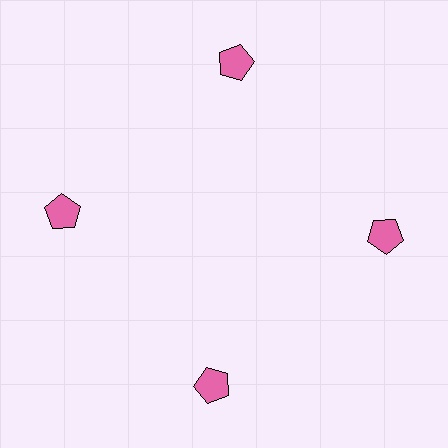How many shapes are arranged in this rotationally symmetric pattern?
There are 4 shapes, arranged in 4 groups of 1.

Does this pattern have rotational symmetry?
Yes, this pattern has 4-fold rotational symmetry. It looks the same after rotating 90 degrees around the center.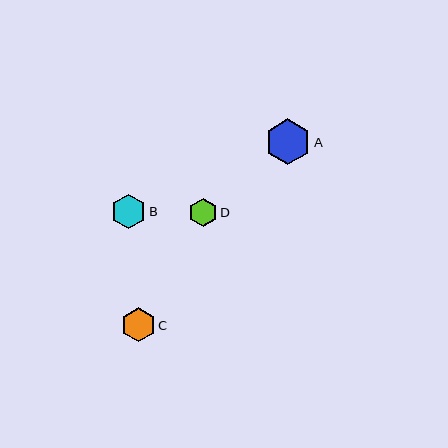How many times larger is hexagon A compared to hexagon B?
Hexagon A is approximately 1.3 times the size of hexagon B.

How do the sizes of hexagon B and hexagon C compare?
Hexagon B and hexagon C are approximately the same size.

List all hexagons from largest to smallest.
From largest to smallest: A, B, C, D.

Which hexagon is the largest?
Hexagon A is the largest with a size of approximately 46 pixels.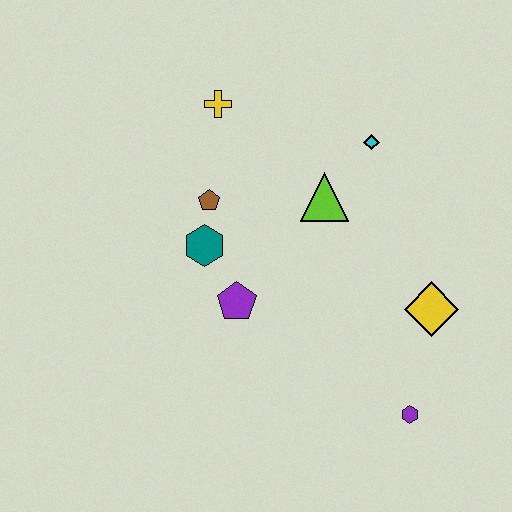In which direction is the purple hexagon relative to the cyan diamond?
The purple hexagon is below the cyan diamond.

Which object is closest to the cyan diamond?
The lime triangle is closest to the cyan diamond.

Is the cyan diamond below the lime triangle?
No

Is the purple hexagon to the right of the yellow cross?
Yes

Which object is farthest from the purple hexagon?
The yellow cross is farthest from the purple hexagon.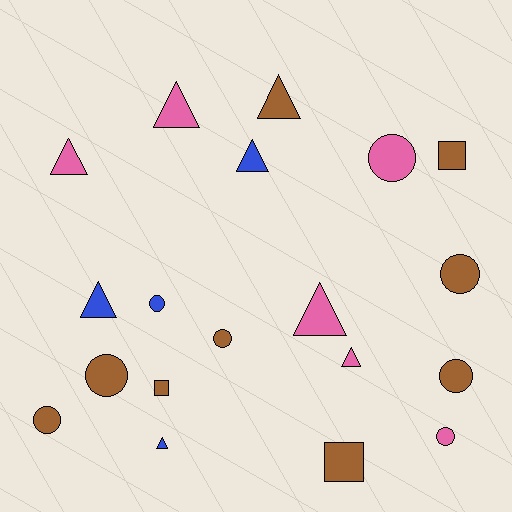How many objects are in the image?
There are 19 objects.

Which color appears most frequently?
Brown, with 9 objects.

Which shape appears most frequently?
Triangle, with 8 objects.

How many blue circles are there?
There is 1 blue circle.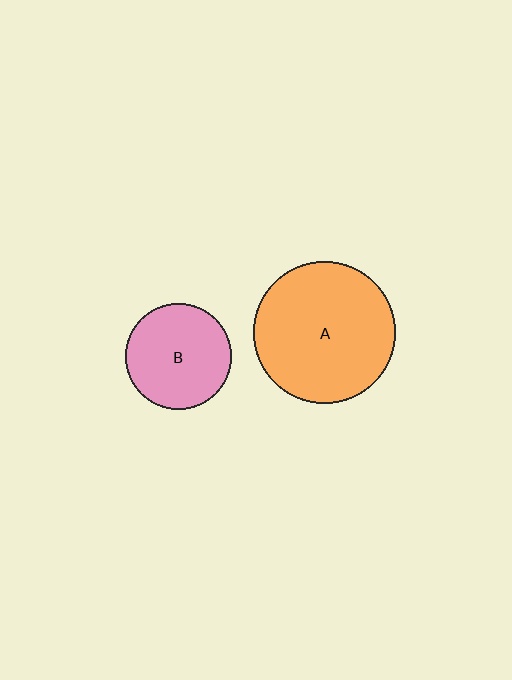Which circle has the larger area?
Circle A (orange).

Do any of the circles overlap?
No, none of the circles overlap.